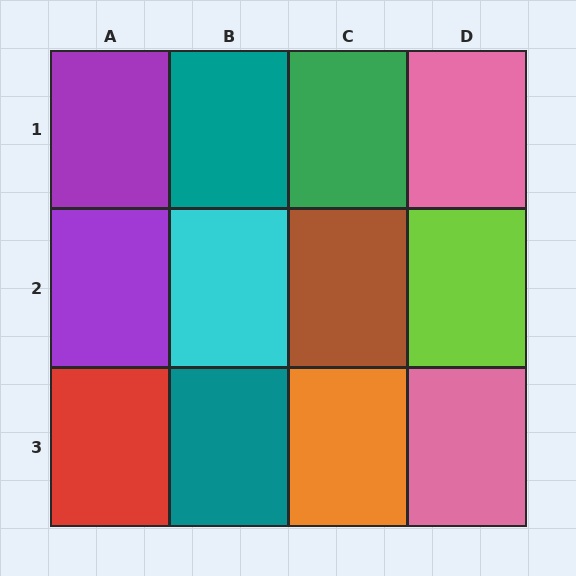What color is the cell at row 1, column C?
Green.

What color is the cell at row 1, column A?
Purple.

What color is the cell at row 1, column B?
Teal.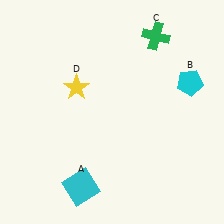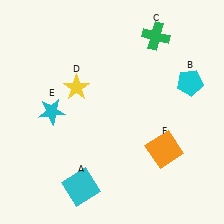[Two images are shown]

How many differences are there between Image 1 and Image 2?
There are 2 differences between the two images.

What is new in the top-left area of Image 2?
A cyan star (E) was added in the top-left area of Image 2.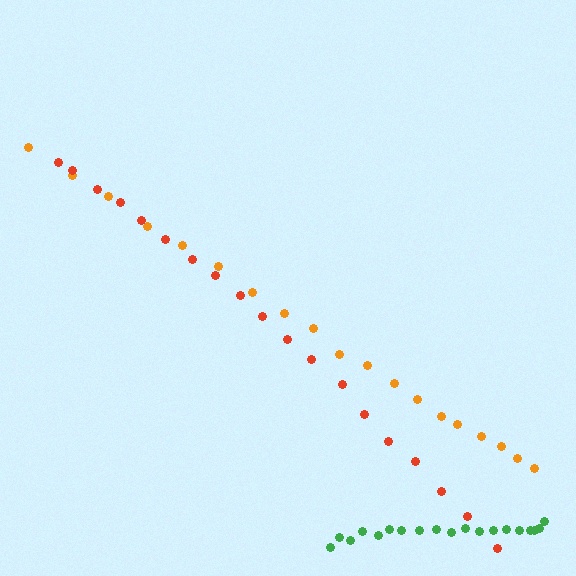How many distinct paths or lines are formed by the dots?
There are 3 distinct paths.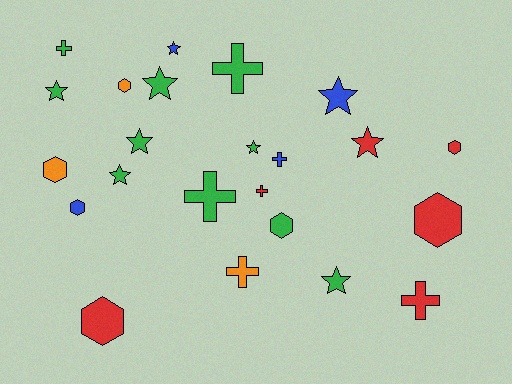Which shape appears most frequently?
Star, with 9 objects.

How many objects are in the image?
There are 23 objects.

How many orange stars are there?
There are no orange stars.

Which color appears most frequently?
Green, with 10 objects.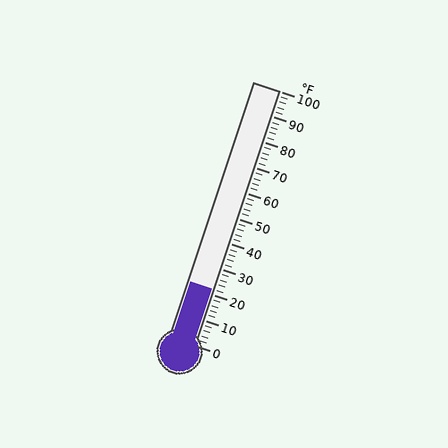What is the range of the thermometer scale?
The thermometer scale ranges from 0°F to 100°F.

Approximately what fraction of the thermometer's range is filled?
The thermometer is filled to approximately 20% of its range.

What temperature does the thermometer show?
The thermometer shows approximately 22°F.